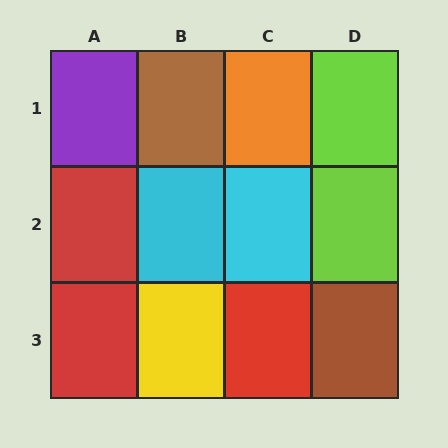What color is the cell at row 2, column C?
Cyan.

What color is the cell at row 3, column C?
Red.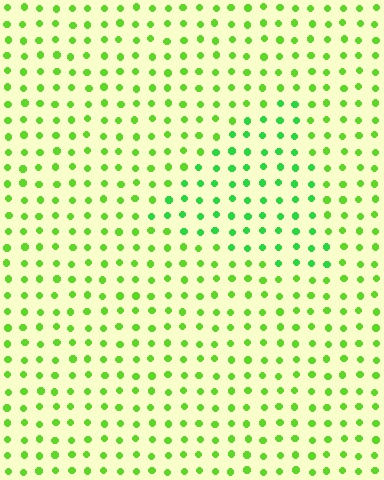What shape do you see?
I see a triangle.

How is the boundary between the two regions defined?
The boundary is defined purely by a slight shift in hue (about 26 degrees). Spacing, size, and orientation are identical on both sides.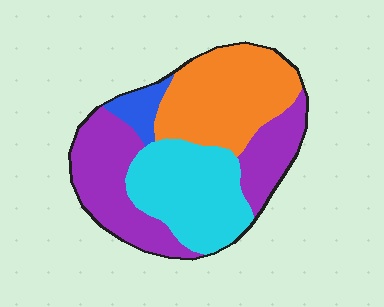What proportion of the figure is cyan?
Cyan covers about 30% of the figure.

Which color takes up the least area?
Blue, at roughly 5%.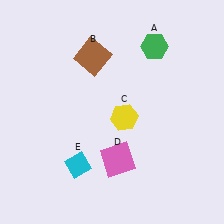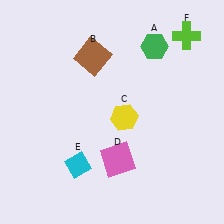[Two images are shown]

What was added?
A lime cross (F) was added in Image 2.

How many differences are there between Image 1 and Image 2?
There is 1 difference between the two images.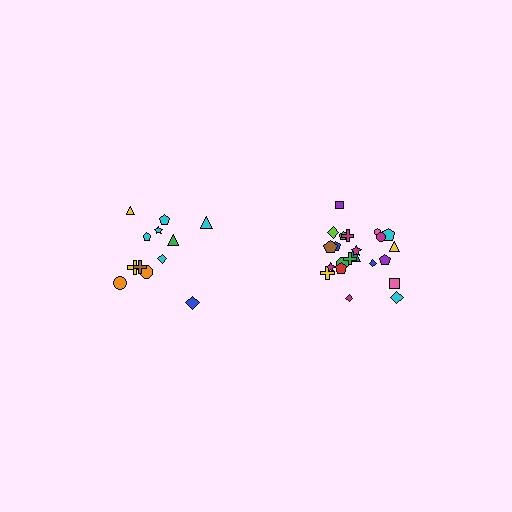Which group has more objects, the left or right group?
The right group.